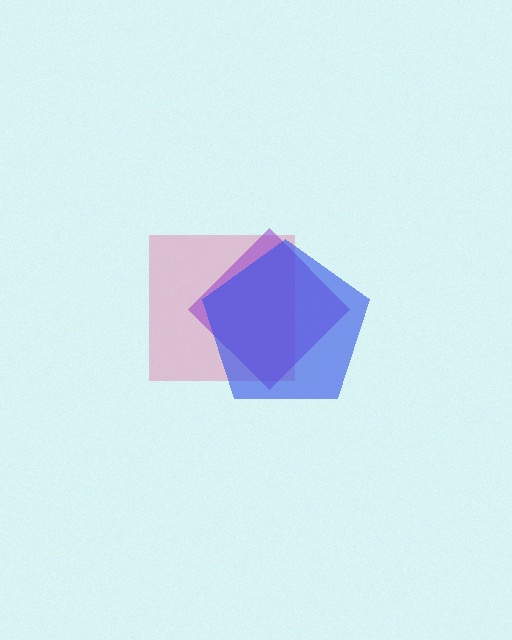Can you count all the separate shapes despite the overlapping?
Yes, there are 3 separate shapes.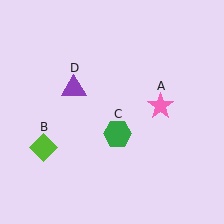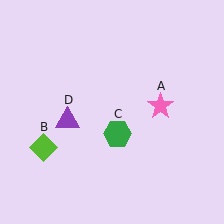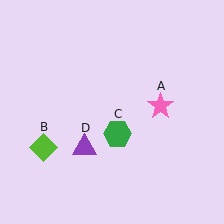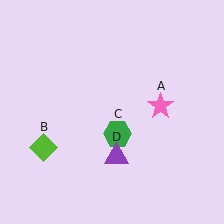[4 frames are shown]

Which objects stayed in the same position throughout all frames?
Pink star (object A) and lime diamond (object B) and green hexagon (object C) remained stationary.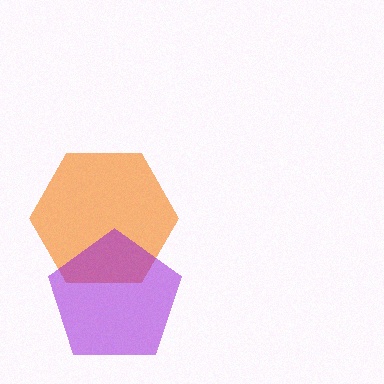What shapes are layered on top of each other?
The layered shapes are: an orange hexagon, a purple pentagon.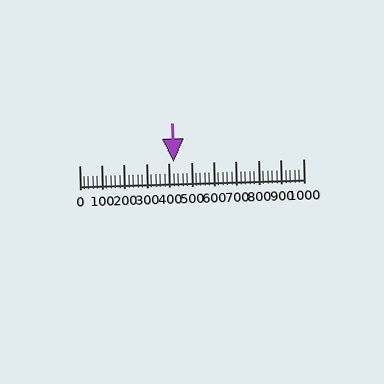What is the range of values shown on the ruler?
The ruler shows values from 0 to 1000.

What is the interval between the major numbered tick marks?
The major tick marks are spaced 100 units apart.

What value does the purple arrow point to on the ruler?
The purple arrow points to approximately 420.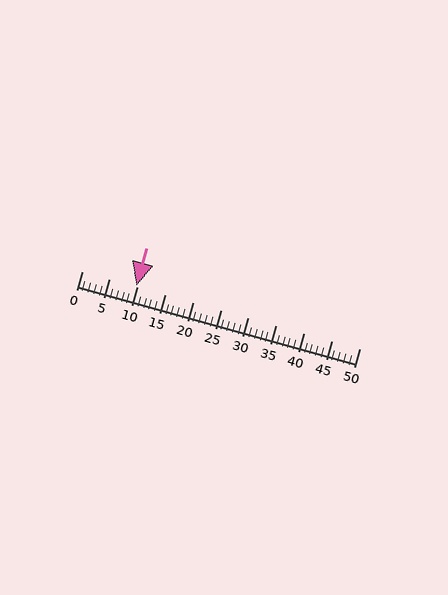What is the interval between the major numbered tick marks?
The major tick marks are spaced 5 units apart.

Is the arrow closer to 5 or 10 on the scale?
The arrow is closer to 10.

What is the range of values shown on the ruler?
The ruler shows values from 0 to 50.